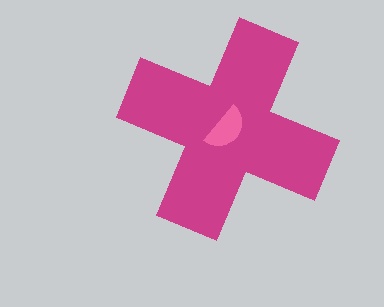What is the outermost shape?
The magenta cross.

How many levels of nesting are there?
2.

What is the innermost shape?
The pink semicircle.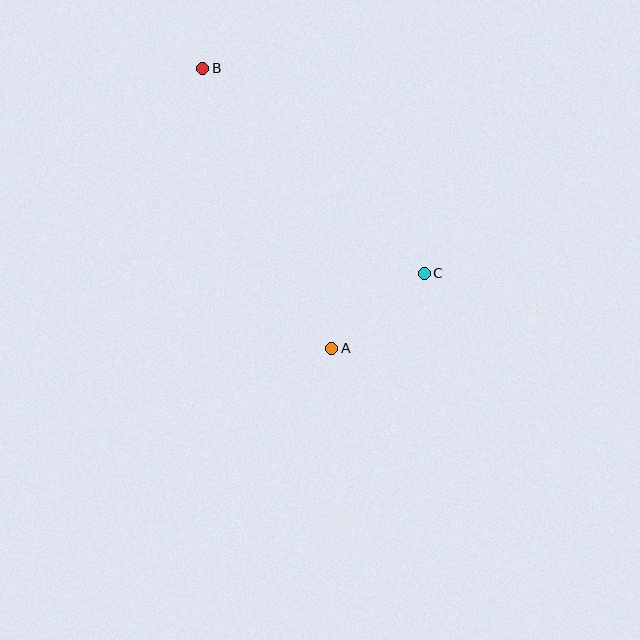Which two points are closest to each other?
Points A and C are closest to each other.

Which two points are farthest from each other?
Points A and B are farthest from each other.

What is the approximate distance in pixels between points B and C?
The distance between B and C is approximately 302 pixels.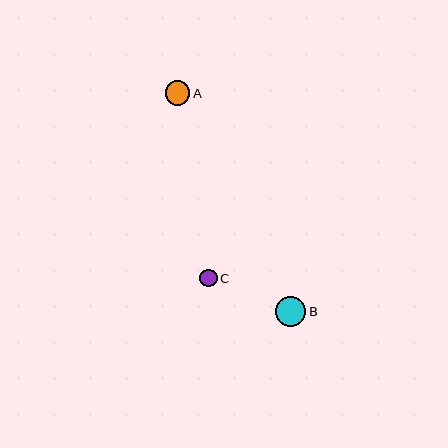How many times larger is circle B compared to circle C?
Circle B is approximately 1.8 times the size of circle C.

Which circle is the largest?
Circle B is the largest with a size of approximately 31 pixels.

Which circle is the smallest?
Circle C is the smallest with a size of approximately 17 pixels.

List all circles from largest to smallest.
From largest to smallest: B, A, C.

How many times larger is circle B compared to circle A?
Circle B is approximately 1.3 times the size of circle A.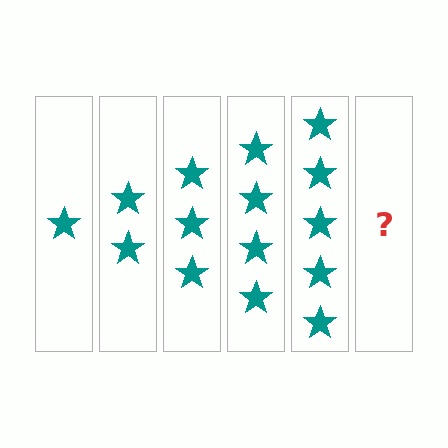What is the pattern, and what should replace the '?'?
The pattern is that each step adds one more star. The '?' should be 6 stars.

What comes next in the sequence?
The next element should be 6 stars.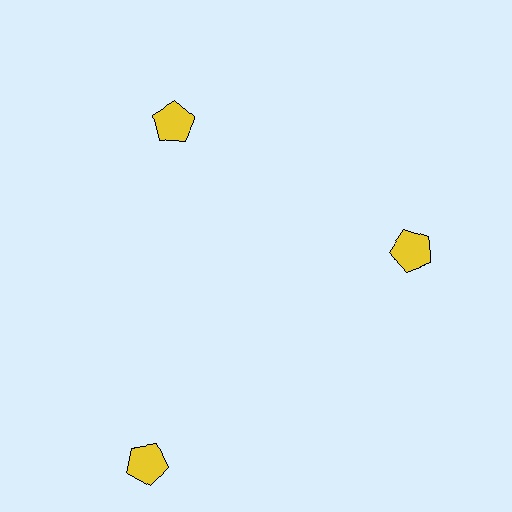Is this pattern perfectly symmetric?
No. The 3 yellow pentagons are arranged in a ring, but one element near the 7 o'clock position is pushed outward from the center, breaking the 3-fold rotational symmetry.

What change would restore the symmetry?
The symmetry would be restored by moving it inward, back onto the ring so that all 3 pentagons sit at equal angles and equal distance from the center.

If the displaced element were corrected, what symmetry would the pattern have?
It would have 3-fold rotational symmetry — the pattern would map onto itself every 120 degrees.